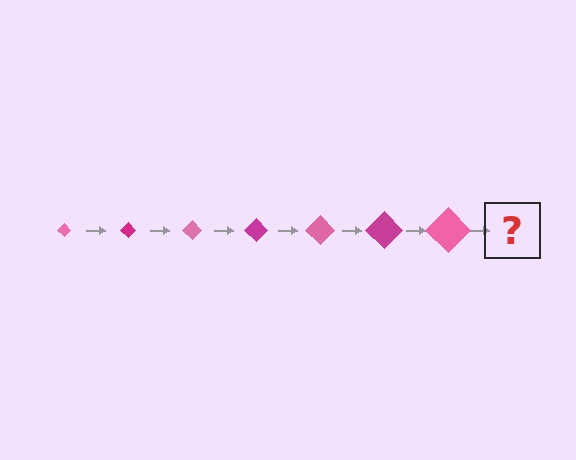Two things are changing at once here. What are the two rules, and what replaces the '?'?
The two rules are that the diamond grows larger each step and the color cycles through pink and magenta. The '?' should be a magenta diamond, larger than the previous one.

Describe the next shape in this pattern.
It should be a magenta diamond, larger than the previous one.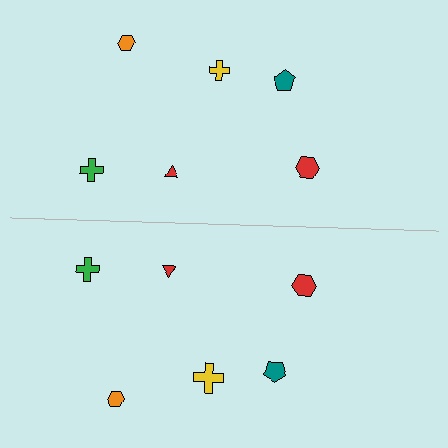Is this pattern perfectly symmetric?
No, the pattern is not perfectly symmetric. The yellow cross on the bottom side has a different size than its mirror counterpart.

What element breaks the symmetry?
The yellow cross on the bottom side has a different size than its mirror counterpart.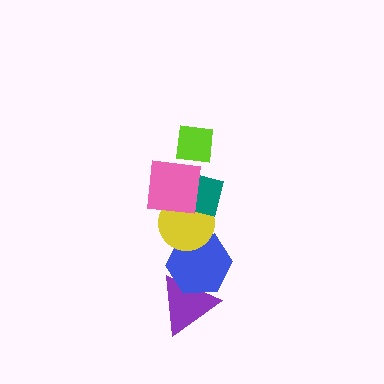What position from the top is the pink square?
The pink square is 2nd from the top.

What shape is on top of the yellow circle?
The teal square is on top of the yellow circle.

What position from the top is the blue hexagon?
The blue hexagon is 5th from the top.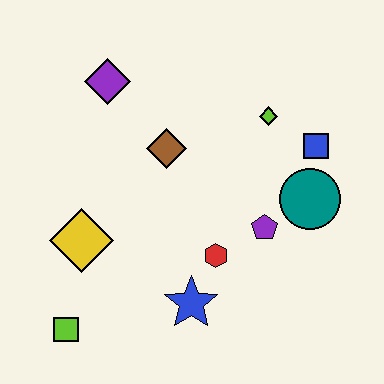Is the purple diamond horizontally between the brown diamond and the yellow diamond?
Yes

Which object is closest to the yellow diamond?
The lime square is closest to the yellow diamond.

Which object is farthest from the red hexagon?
The purple diamond is farthest from the red hexagon.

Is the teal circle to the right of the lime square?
Yes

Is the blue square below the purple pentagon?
No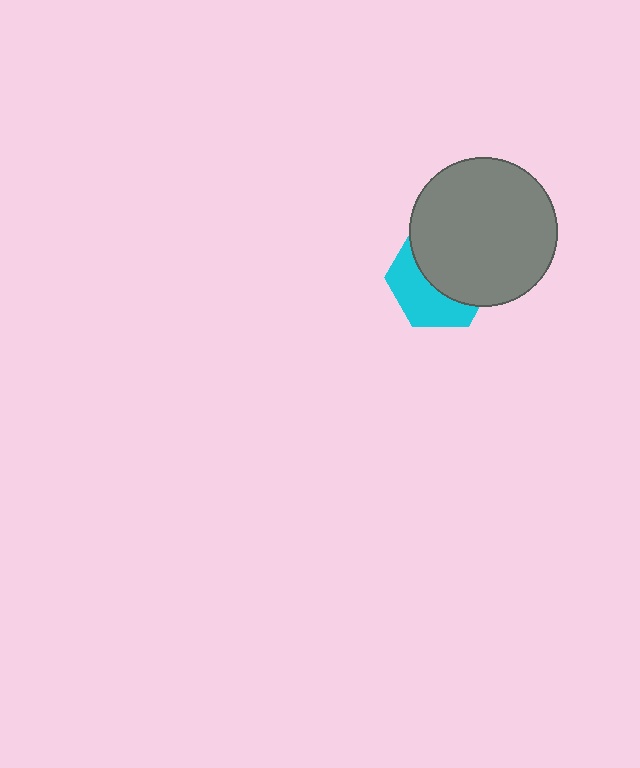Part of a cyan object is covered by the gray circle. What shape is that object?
It is a hexagon.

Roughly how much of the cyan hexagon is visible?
A small part of it is visible (roughly 44%).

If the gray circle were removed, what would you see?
You would see the complete cyan hexagon.